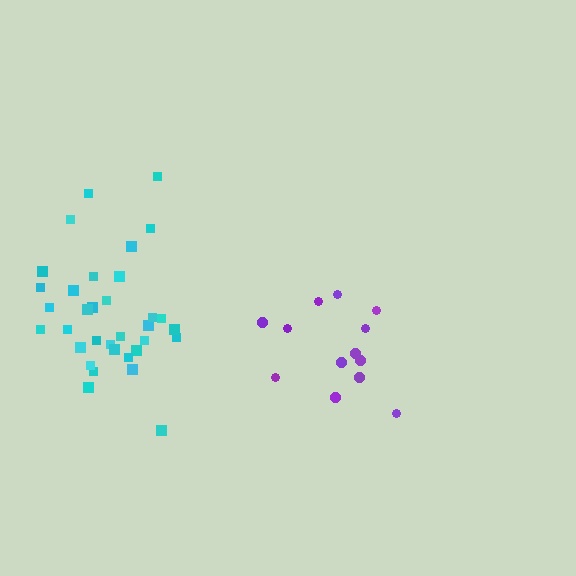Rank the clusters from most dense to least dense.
cyan, purple.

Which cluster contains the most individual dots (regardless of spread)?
Cyan (34).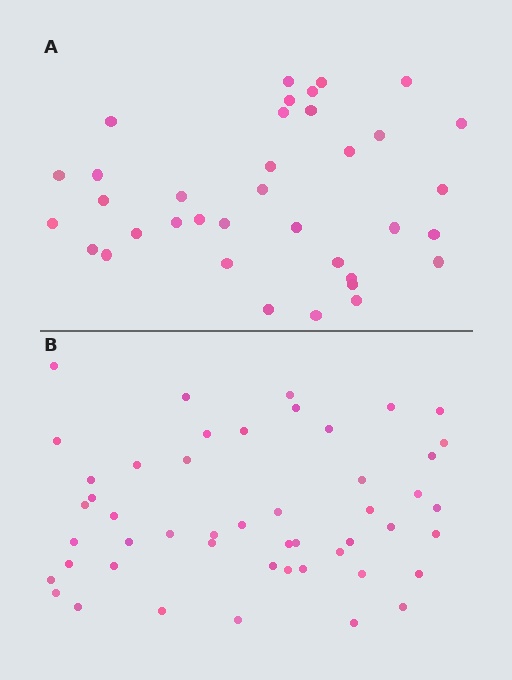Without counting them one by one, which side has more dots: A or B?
Region B (the bottom region) has more dots.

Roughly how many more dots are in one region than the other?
Region B has approximately 15 more dots than region A.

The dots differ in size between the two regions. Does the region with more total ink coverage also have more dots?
No. Region A has more total ink coverage because its dots are larger, but region B actually contains more individual dots. Total area can be misleading — the number of items is what matters here.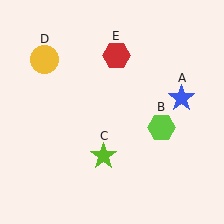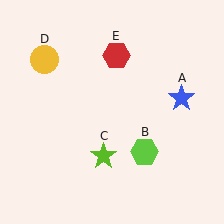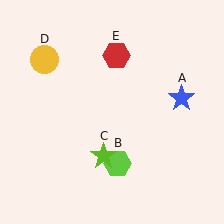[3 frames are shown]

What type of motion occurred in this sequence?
The lime hexagon (object B) rotated clockwise around the center of the scene.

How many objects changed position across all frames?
1 object changed position: lime hexagon (object B).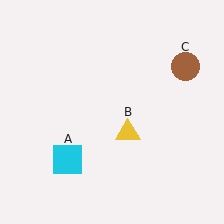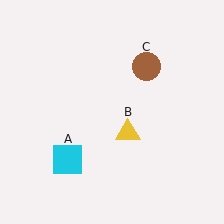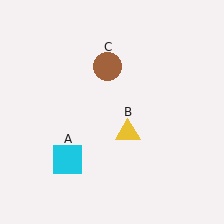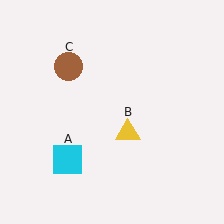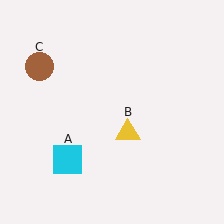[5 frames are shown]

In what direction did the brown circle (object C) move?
The brown circle (object C) moved left.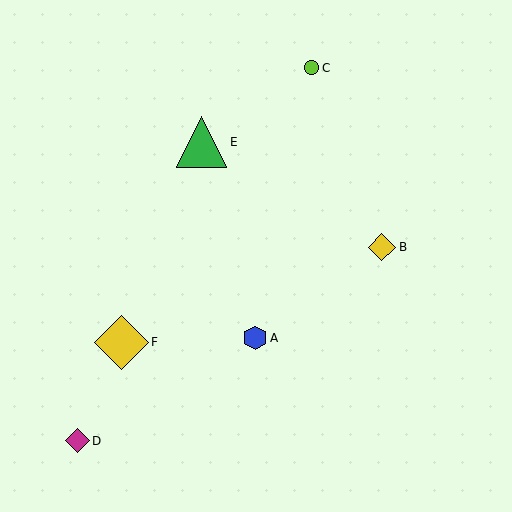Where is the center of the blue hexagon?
The center of the blue hexagon is at (255, 338).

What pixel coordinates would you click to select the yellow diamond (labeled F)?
Click at (121, 342) to select the yellow diamond F.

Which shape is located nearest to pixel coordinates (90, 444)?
The magenta diamond (labeled D) at (77, 441) is nearest to that location.